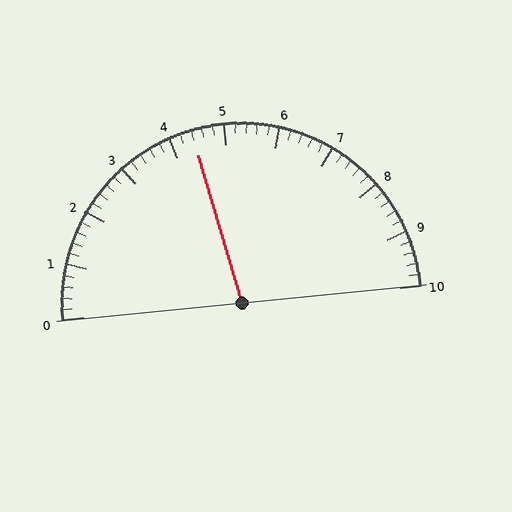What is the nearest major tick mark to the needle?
The nearest major tick mark is 4.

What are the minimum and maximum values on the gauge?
The gauge ranges from 0 to 10.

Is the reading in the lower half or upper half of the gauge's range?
The reading is in the lower half of the range (0 to 10).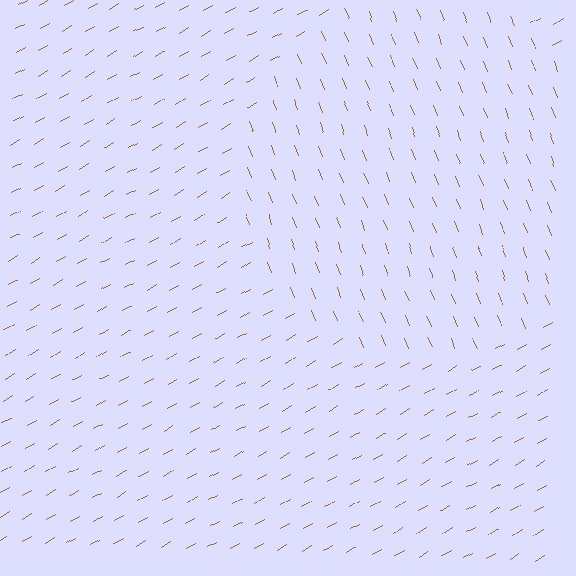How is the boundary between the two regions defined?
The boundary is defined purely by a change in line orientation (approximately 81 degrees difference). All lines are the same color and thickness.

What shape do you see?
I see a circle.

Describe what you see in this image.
The image is filled with small brown line segments. A circle region in the image has lines oriented differently from the surrounding lines, creating a visible texture boundary.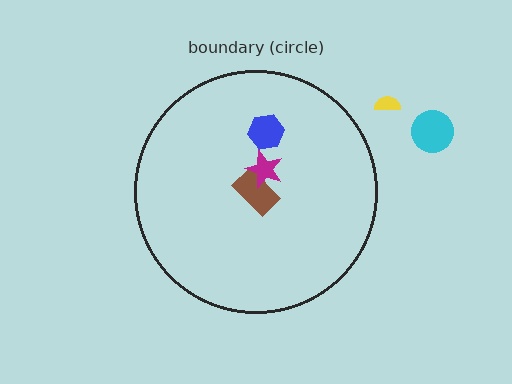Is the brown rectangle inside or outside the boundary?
Inside.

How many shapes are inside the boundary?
3 inside, 2 outside.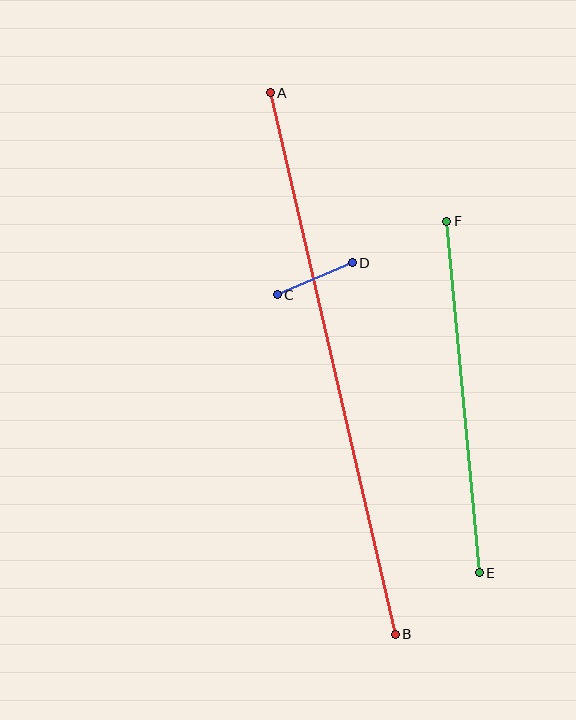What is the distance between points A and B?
The distance is approximately 556 pixels.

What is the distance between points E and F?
The distance is approximately 353 pixels.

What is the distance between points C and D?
The distance is approximately 81 pixels.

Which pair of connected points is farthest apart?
Points A and B are farthest apart.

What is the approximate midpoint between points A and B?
The midpoint is at approximately (333, 363) pixels.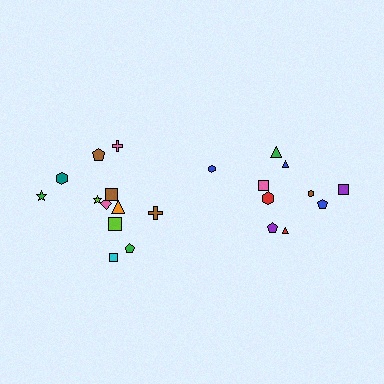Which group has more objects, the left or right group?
The left group.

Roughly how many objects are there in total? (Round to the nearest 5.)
Roughly 20 objects in total.